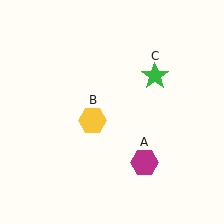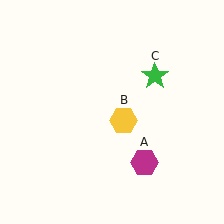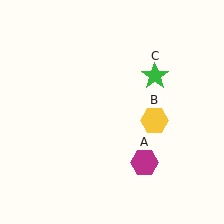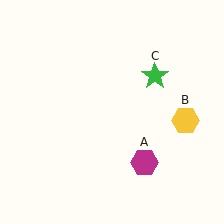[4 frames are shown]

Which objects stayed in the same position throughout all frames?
Magenta hexagon (object A) and green star (object C) remained stationary.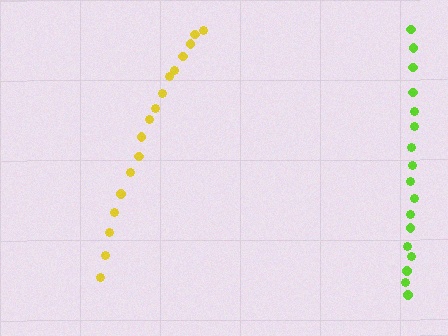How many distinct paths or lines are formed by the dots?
There are 2 distinct paths.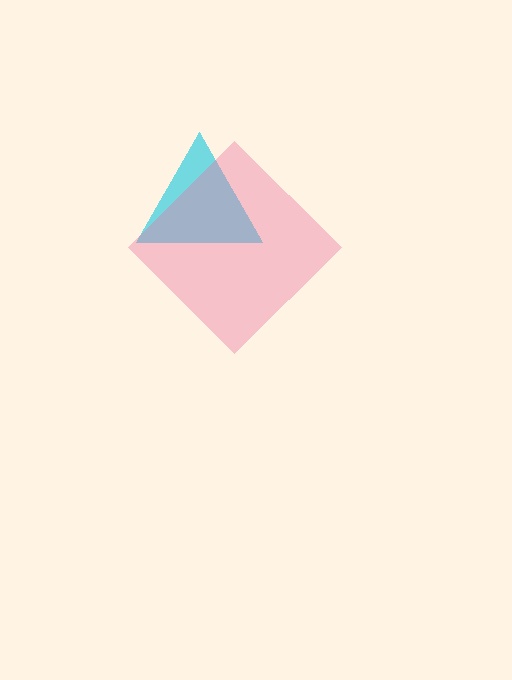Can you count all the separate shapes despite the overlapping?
Yes, there are 2 separate shapes.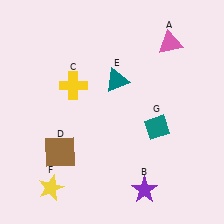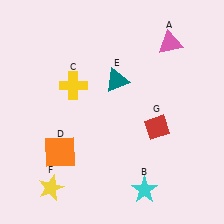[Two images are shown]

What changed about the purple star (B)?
In Image 1, B is purple. In Image 2, it changed to cyan.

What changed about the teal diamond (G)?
In Image 1, G is teal. In Image 2, it changed to red.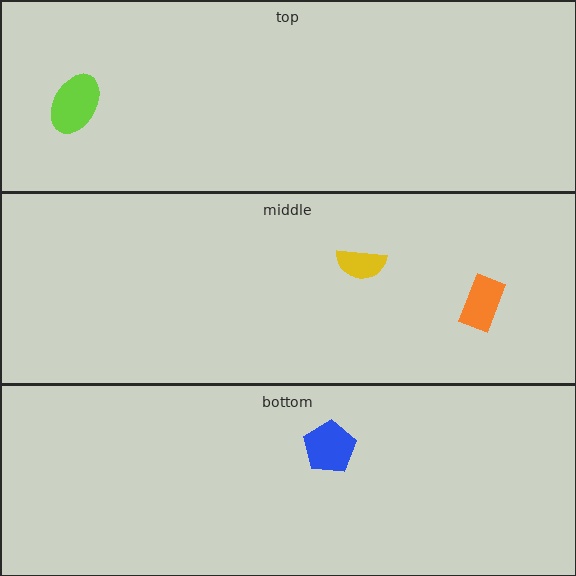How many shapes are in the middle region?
2.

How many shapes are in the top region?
1.